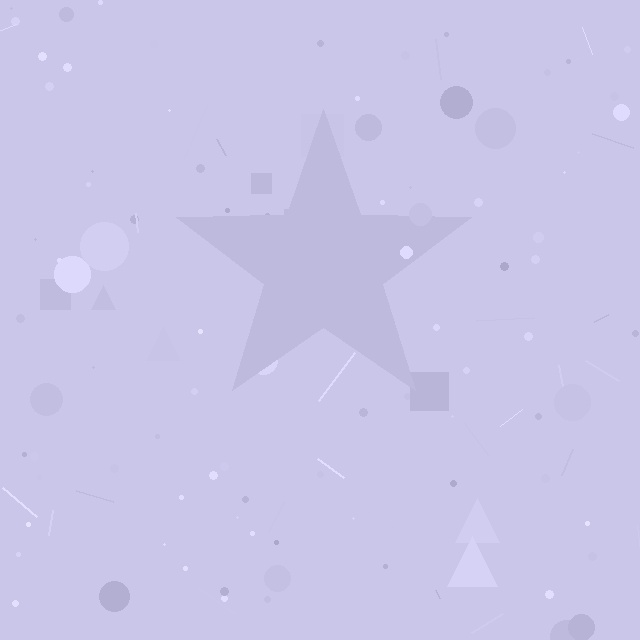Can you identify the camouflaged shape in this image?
The camouflaged shape is a star.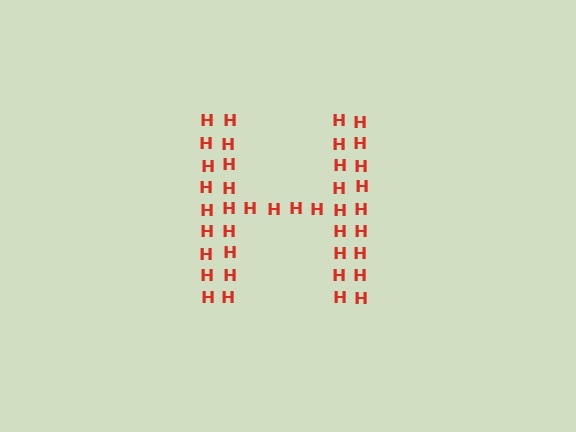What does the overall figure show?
The overall figure shows the letter H.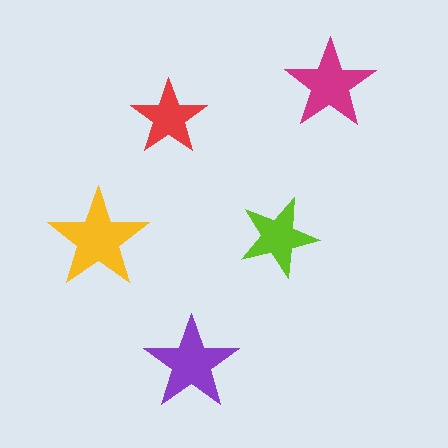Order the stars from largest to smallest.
the yellow one, the purple one, the magenta one, the lime one, the red one.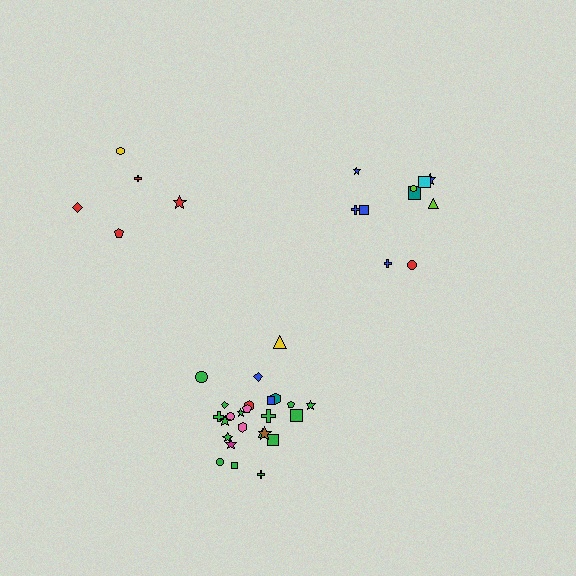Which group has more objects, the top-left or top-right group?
The top-right group.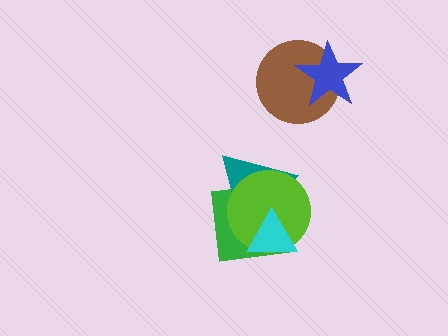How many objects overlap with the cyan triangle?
3 objects overlap with the cyan triangle.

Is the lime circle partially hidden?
Yes, it is partially covered by another shape.